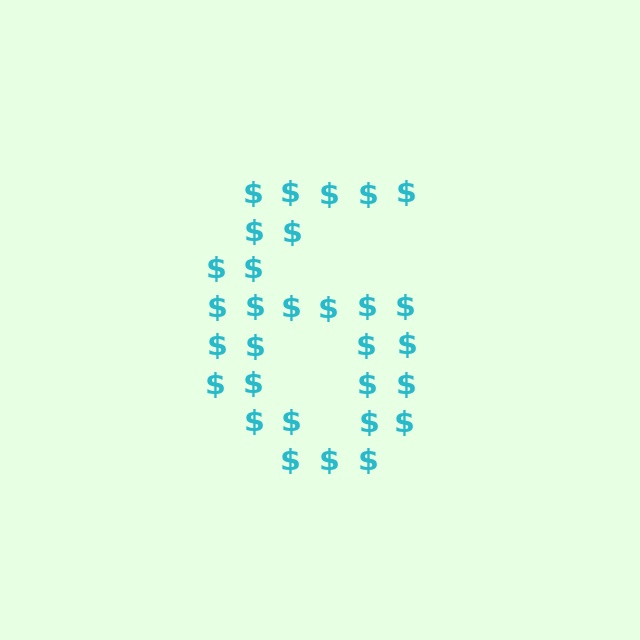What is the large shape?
The large shape is the digit 6.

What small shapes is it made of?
It is made of small dollar signs.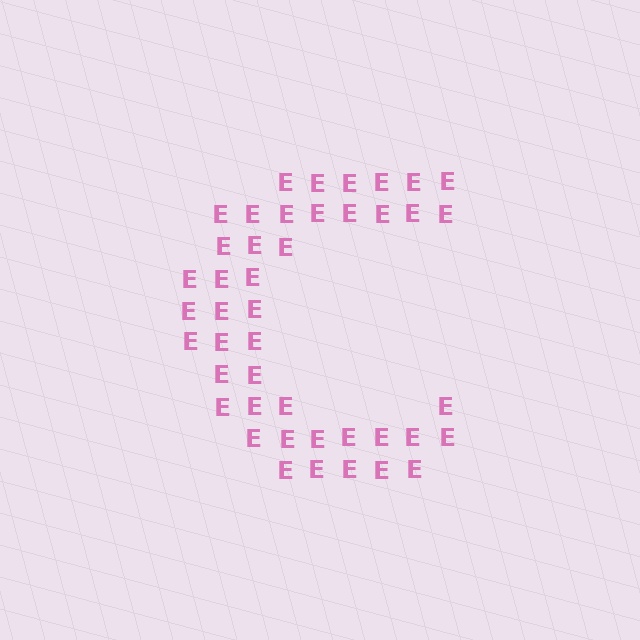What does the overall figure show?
The overall figure shows the letter C.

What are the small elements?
The small elements are letter E's.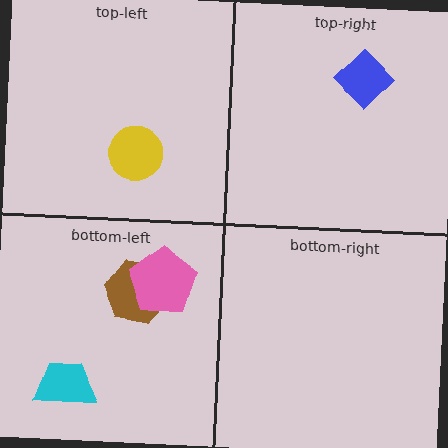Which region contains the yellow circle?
The top-left region.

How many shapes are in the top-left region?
1.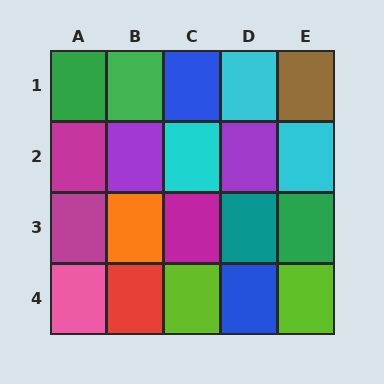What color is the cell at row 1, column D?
Cyan.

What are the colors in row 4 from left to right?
Pink, red, lime, blue, lime.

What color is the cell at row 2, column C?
Cyan.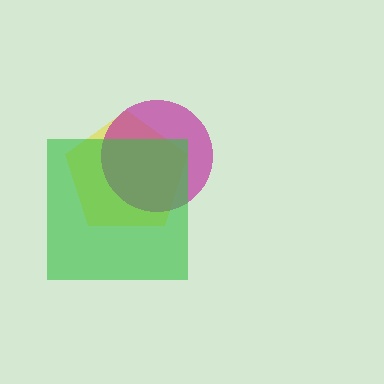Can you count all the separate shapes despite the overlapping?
Yes, there are 3 separate shapes.